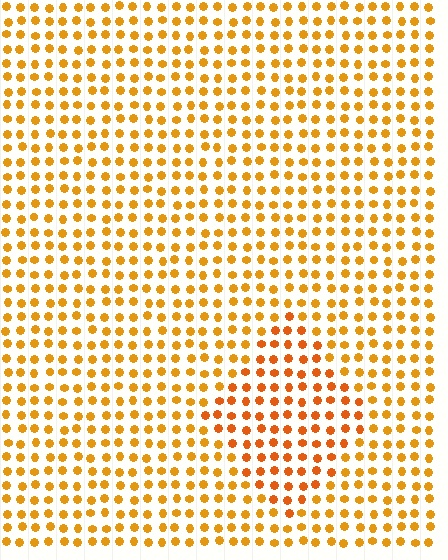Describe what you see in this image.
The image is filled with small orange elements in a uniform arrangement. A diamond-shaped region is visible where the elements are tinted to a slightly different hue, forming a subtle color boundary.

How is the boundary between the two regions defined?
The boundary is defined purely by a slight shift in hue (about 17 degrees). Spacing, size, and orientation are identical on both sides.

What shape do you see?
I see a diamond.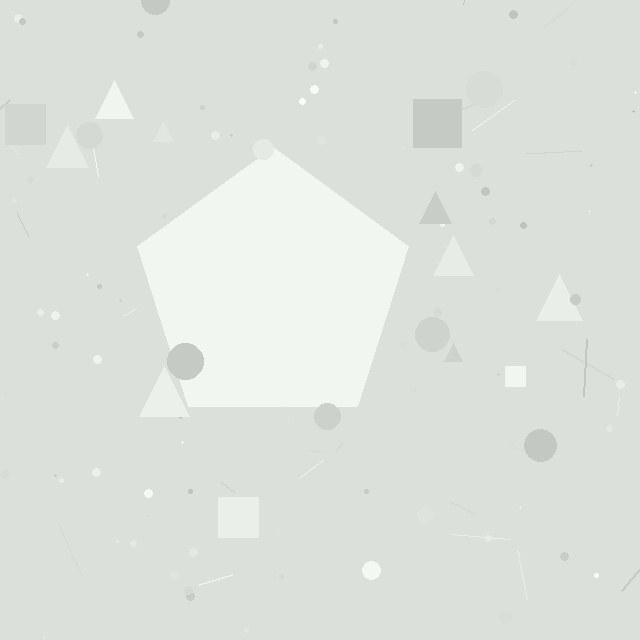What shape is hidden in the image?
A pentagon is hidden in the image.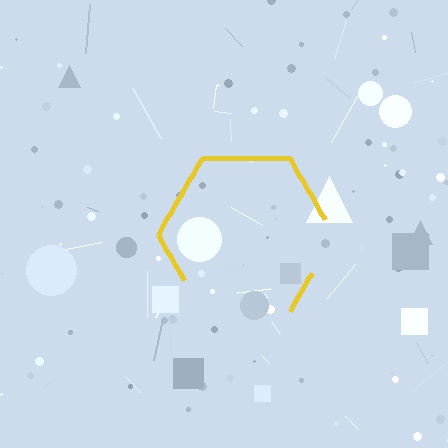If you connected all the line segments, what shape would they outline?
They would outline a hexagon.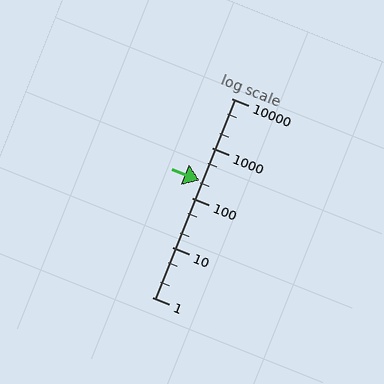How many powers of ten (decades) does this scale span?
The scale spans 4 decades, from 1 to 10000.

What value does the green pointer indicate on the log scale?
The pointer indicates approximately 220.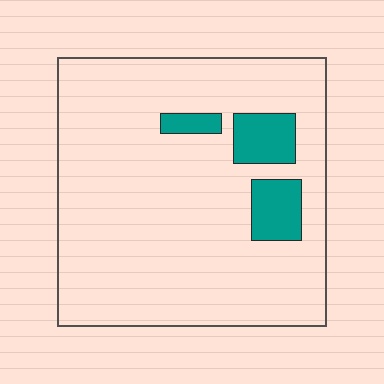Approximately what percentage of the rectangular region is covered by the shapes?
Approximately 10%.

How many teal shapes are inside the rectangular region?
3.